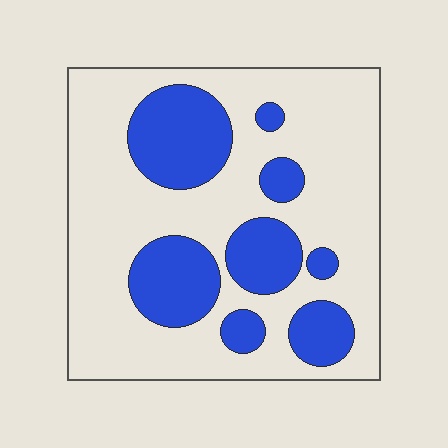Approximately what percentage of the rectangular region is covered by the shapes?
Approximately 30%.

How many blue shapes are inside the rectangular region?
8.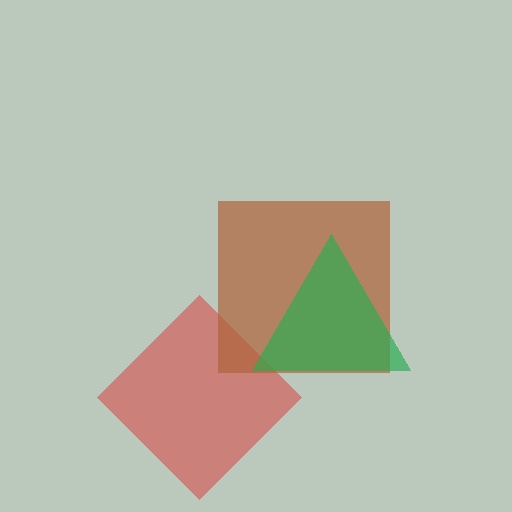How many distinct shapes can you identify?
There are 3 distinct shapes: a red diamond, a brown square, a green triangle.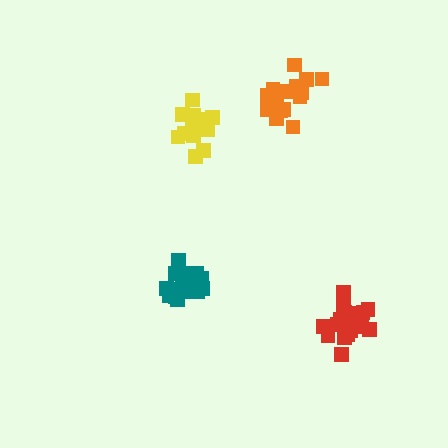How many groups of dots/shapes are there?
There are 4 groups.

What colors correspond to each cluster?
The clusters are colored: orange, yellow, teal, red.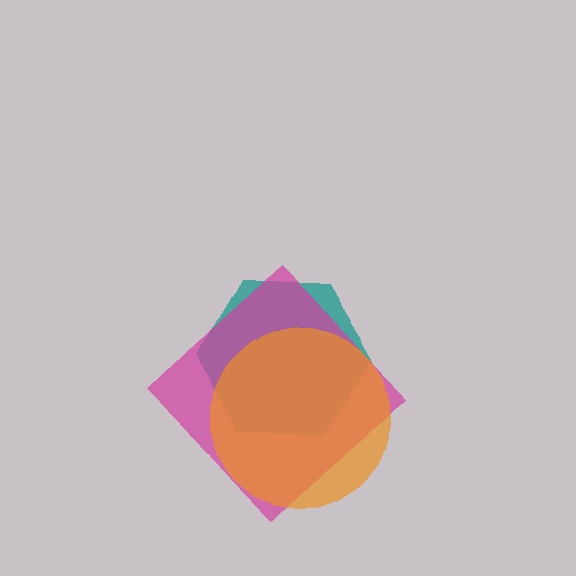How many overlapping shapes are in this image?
There are 3 overlapping shapes in the image.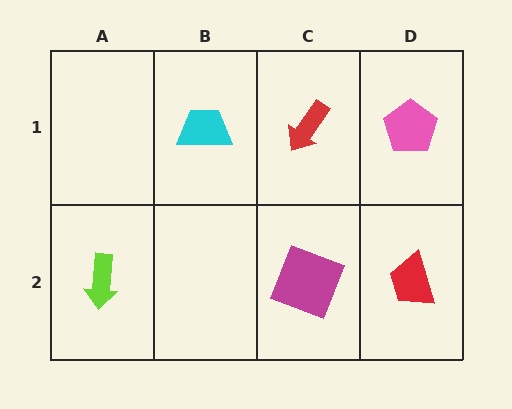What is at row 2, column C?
A magenta square.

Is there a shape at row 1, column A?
No, that cell is empty.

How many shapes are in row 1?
3 shapes.